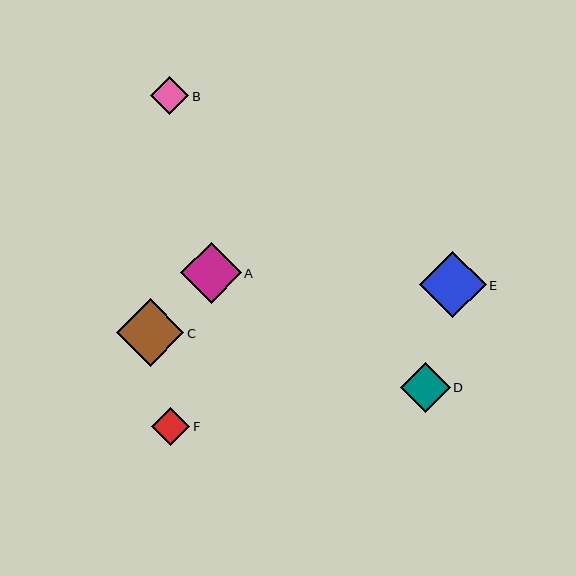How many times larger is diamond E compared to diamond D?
Diamond E is approximately 1.3 times the size of diamond D.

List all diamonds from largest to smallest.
From largest to smallest: C, E, A, D, F, B.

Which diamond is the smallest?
Diamond B is the smallest with a size of approximately 38 pixels.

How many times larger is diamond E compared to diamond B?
Diamond E is approximately 1.7 times the size of diamond B.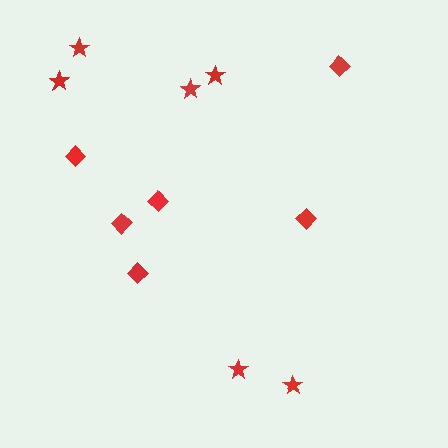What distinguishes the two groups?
There are 2 groups: one group of stars (6) and one group of diamonds (6).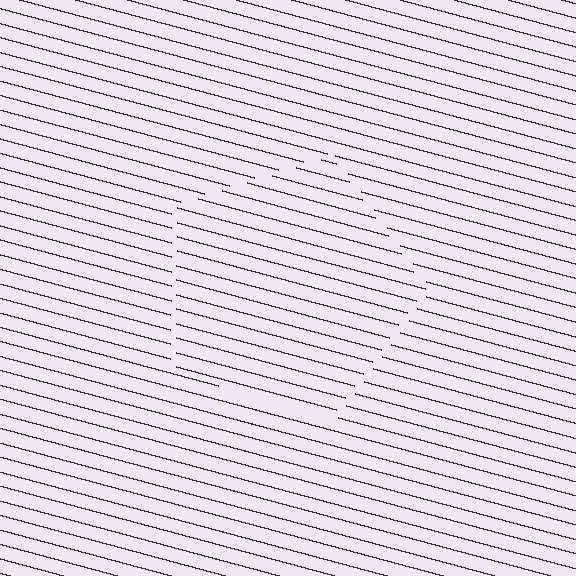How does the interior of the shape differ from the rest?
The interior of the shape contains the same grating, shifted by half a period — the contour is defined by the phase discontinuity where line-ends from the inner and outer gratings abut.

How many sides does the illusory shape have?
5 sides — the line-ends trace a pentagon.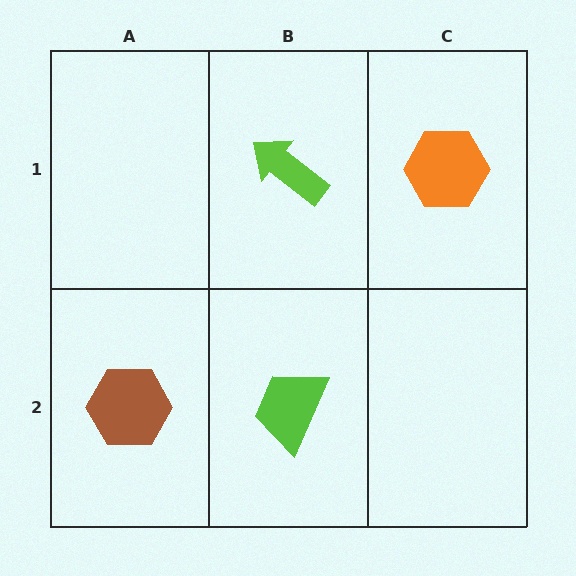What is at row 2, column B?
A lime trapezoid.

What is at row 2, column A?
A brown hexagon.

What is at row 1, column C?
An orange hexagon.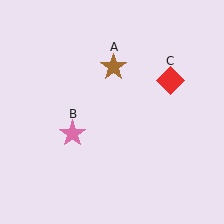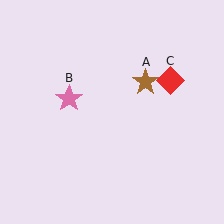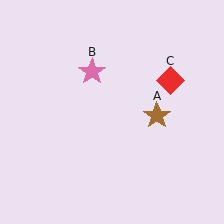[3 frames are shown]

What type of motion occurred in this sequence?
The brown star (object A), pink star (object B) rotated clockwise around the center of the scene.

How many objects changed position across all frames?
2 objects changed position: brown star (object A), pink star (object B).